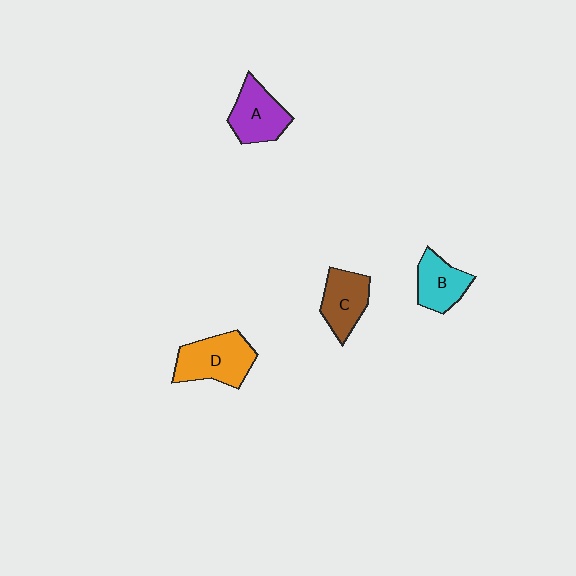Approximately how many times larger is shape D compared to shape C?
Approximately 1.3 times.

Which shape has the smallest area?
Shape B (cyan).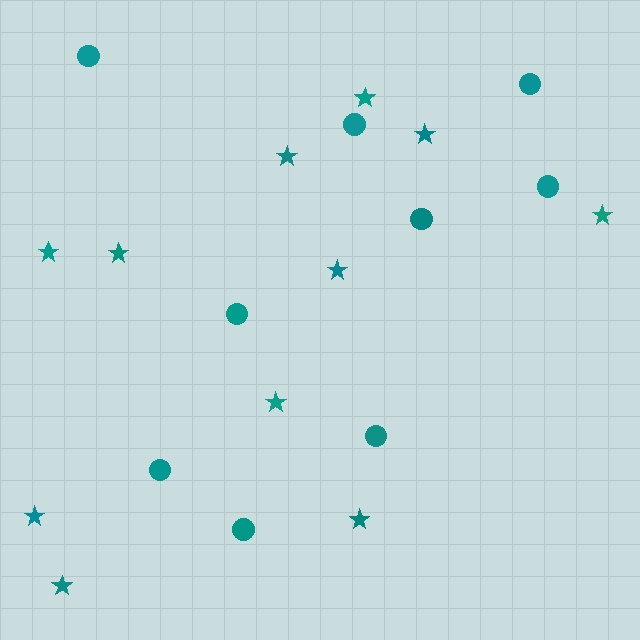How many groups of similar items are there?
There are 2 groups: one group of circles (9) and one group of stars (11).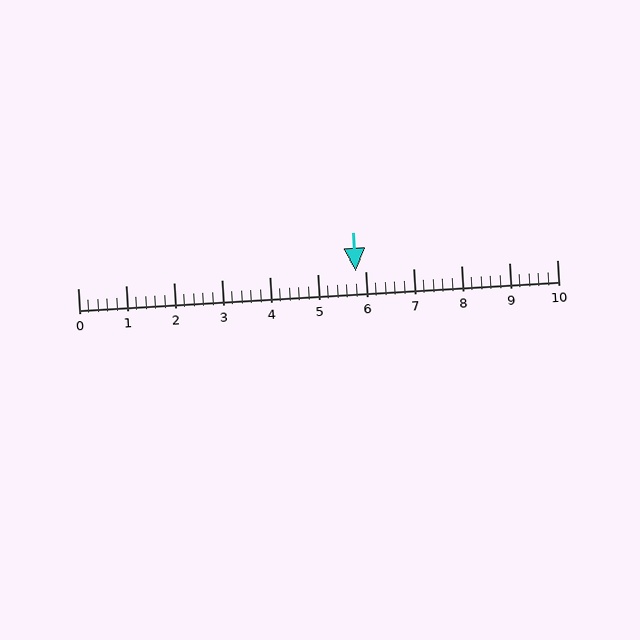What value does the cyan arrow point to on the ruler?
The cyan arrow points to approximately 5.8.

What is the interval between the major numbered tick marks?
The major tick marks are spaced 1 units apart.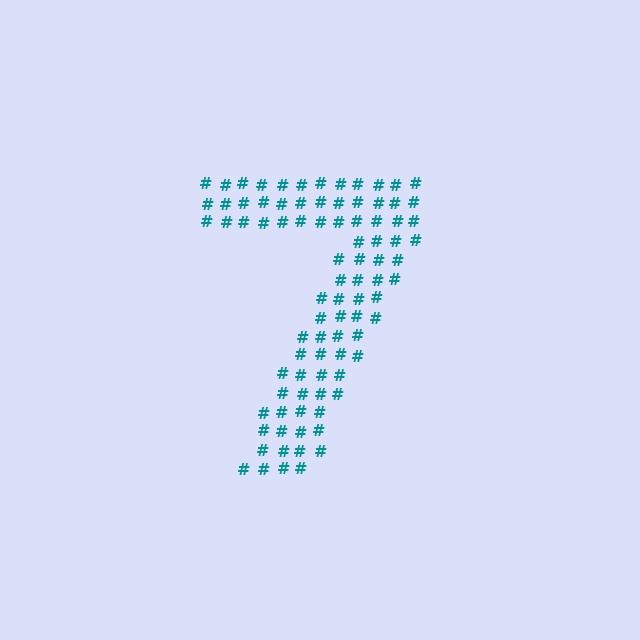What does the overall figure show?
The overall figure shows the digit 7.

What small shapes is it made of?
It is made of small hash symbols.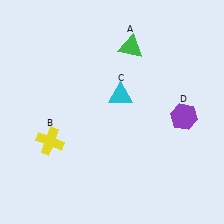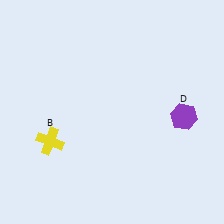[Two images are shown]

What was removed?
The green triangle (A), the cyan triangle (C) were removed in Image 2.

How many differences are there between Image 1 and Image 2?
There are 2 differences between the two images.